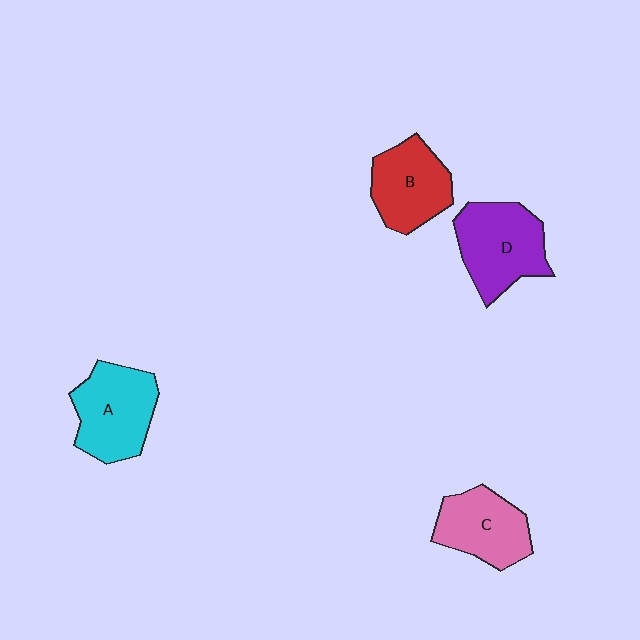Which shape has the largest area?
Shape D (purple).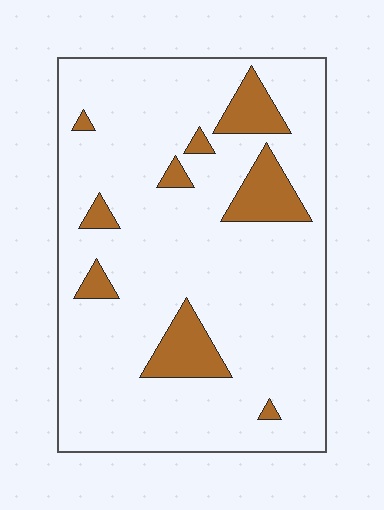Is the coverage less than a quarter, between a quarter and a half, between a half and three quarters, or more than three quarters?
Less than a quarter.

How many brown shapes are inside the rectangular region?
9.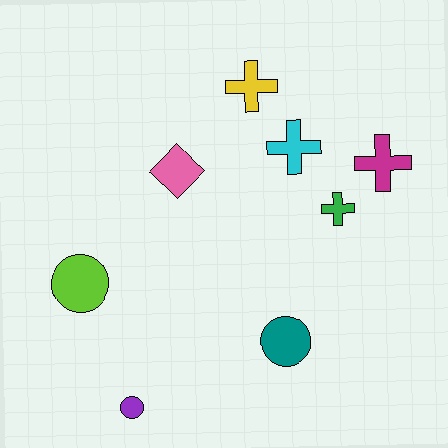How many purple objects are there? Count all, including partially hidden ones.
There is 1 purple object.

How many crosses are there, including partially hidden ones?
There are 4 crosses.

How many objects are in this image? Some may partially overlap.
There are 8 objects.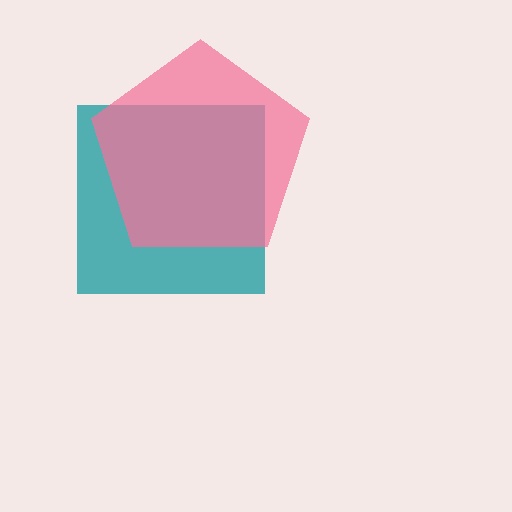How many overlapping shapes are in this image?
There are 2 overlapping shapes in the image.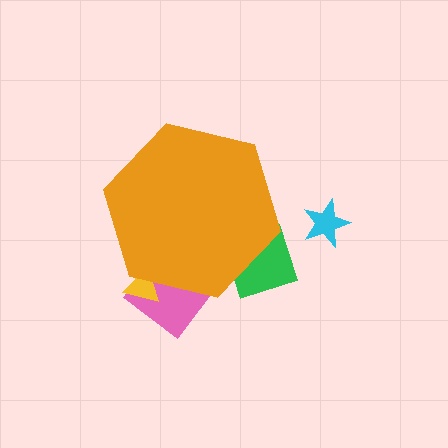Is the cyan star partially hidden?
No, the cyan star is fully visible.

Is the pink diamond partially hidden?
Yes, the pink diamond is partially hidden behind the orange hexagon.